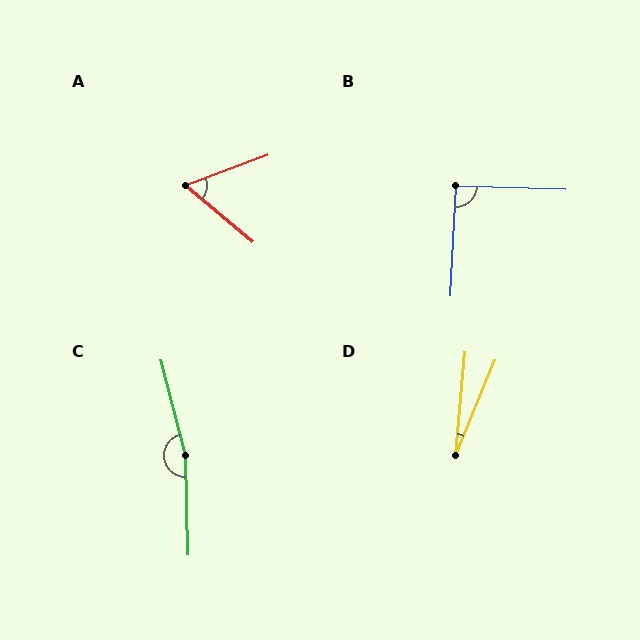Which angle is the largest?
C, at approximately 167 degrees.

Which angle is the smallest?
D, at approximately 17 degrees.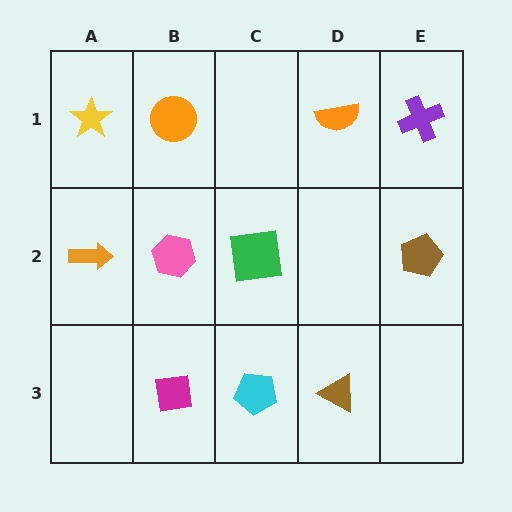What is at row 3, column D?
A brown triangle.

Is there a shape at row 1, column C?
No, that cell is empty.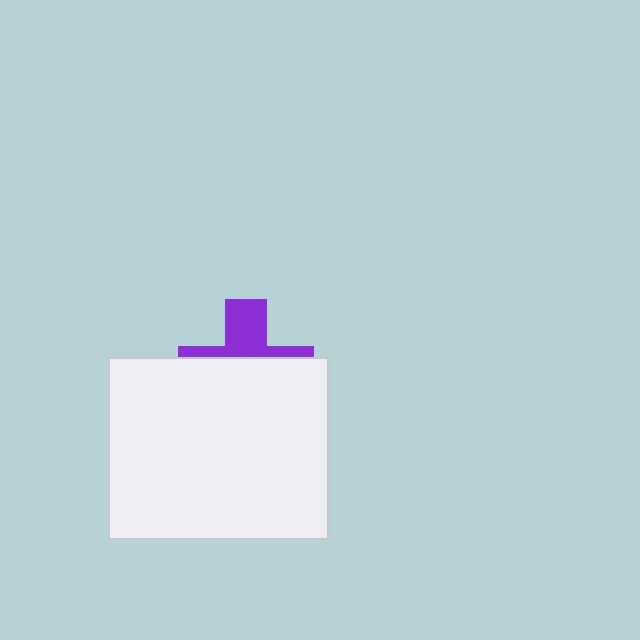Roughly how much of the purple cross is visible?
A small part of it is visible (roughly 37%).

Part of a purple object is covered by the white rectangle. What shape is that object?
It is a cross.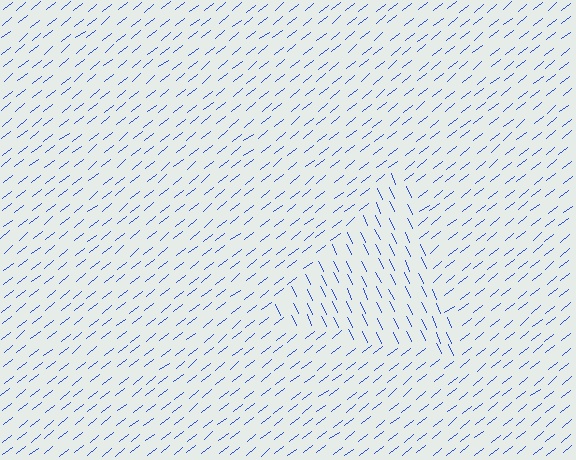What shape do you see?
I see a triangle.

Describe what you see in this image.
The image is filled with small blue line segments. A triangle region in the image has lines oriented differently from the surrounding lines, creating a visible texture boundary.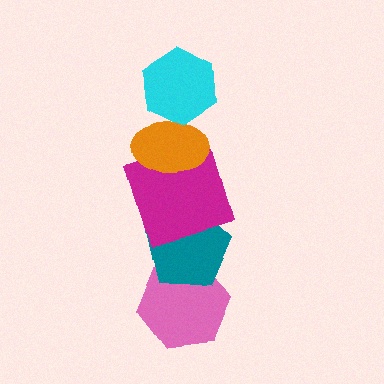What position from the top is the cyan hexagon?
The cyan hexagon is 1st from the top.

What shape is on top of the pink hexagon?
The teal pentagon is on top of the pink hexagon.